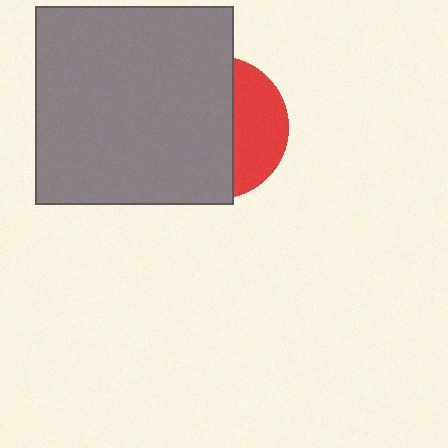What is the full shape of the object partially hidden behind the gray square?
The partially hidden object is a red circle.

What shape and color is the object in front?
The object in front is a gray square.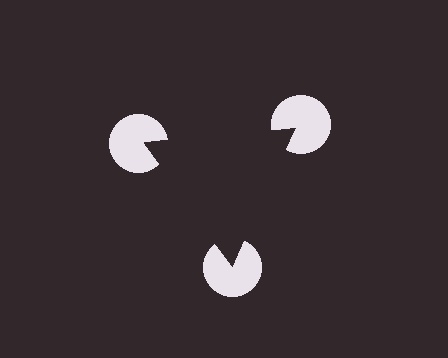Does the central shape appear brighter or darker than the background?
It typically appears slightly darker than the background, even though no actual brightness change is drawn.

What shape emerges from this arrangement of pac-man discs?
An illusory triangle — its edges are inferred from the aligned wedge cuts in the pac-man discs, not physically drawn.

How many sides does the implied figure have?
3 sides.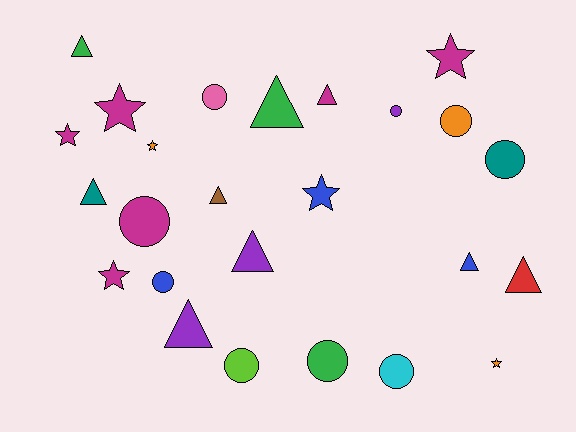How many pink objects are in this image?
There is 1 pink object.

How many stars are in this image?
There are 7 stars.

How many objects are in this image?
There are 25 objects.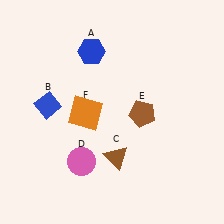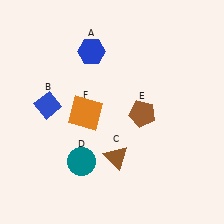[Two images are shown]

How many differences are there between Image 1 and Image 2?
There is 1 difference between the two images.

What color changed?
The circle (D) changed from pink in Image 1 to teal in Image 2.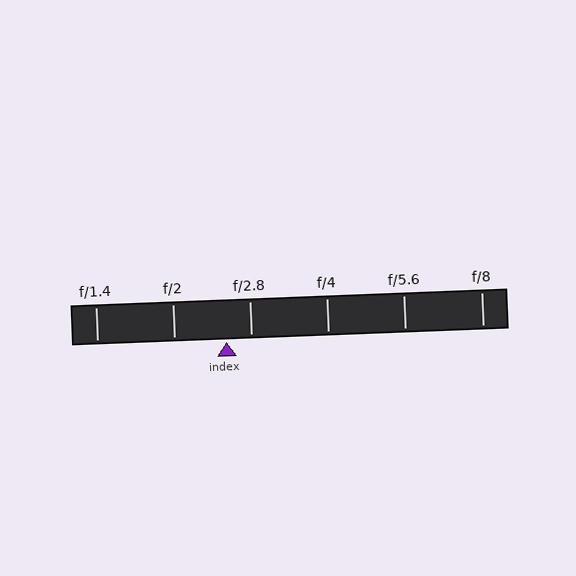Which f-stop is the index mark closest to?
The index mark is closest to f/2.8.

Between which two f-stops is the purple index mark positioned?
The index mark is between f/2 and f/2.8.